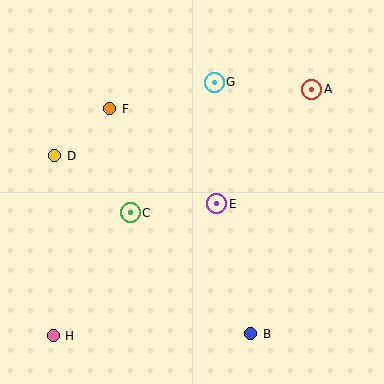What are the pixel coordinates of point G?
Point G is at (214, 82).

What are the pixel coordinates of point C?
Point C is at (130, 213).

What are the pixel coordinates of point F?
Point F is at (110, 109).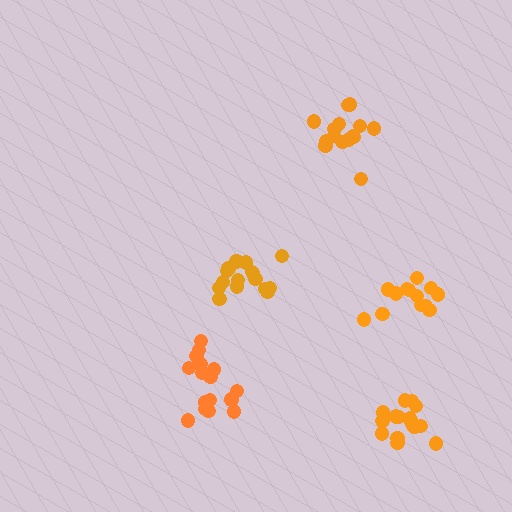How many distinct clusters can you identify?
There are 5 distinct clusters.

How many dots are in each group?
Group 1: 16 dots, Group 2: 16 dots, Group 3: 13 dots, Group 4: 18 dots, Group 5: 16 dots (79 total).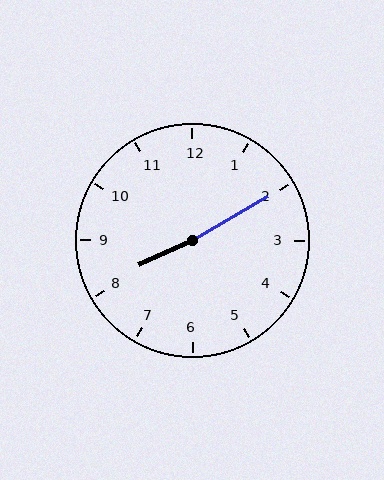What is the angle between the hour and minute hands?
Approximately 175 degrees.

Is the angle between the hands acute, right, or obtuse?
It is obtuse.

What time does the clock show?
8:10.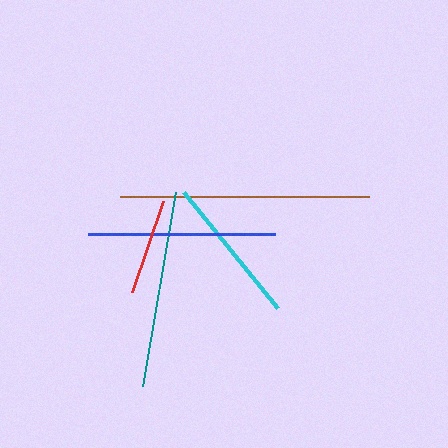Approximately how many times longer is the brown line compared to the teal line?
The brown line is approximately 1.3 times the length of the teal line.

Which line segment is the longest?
The brown line is the longest at approximately 249 pixels.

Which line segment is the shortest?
The red line is the shortest at approximately 96 pixels.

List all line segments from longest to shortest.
From longest to shortest: brown, teal, blue, cyan, red.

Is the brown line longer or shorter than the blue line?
The brown line is longer than the blue line.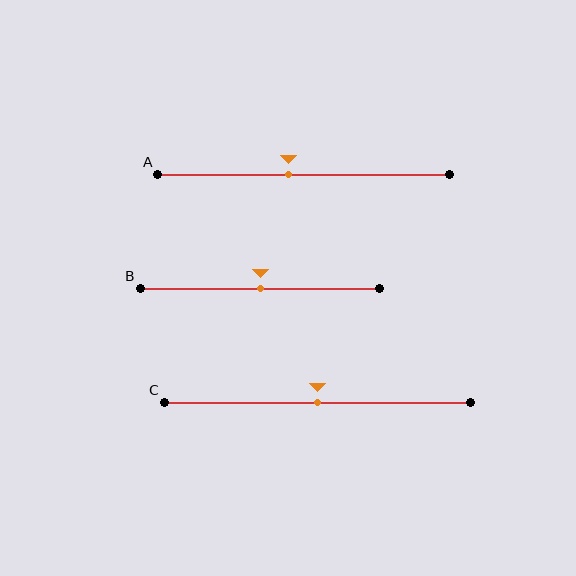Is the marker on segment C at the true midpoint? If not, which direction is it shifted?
Yes, the marker on segment C is at the true midpoint.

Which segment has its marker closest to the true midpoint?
Segment B has its marker closest to the true midpoint.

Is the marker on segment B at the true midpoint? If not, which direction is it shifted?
Yes, the marker on segment B is at the true midpoint.